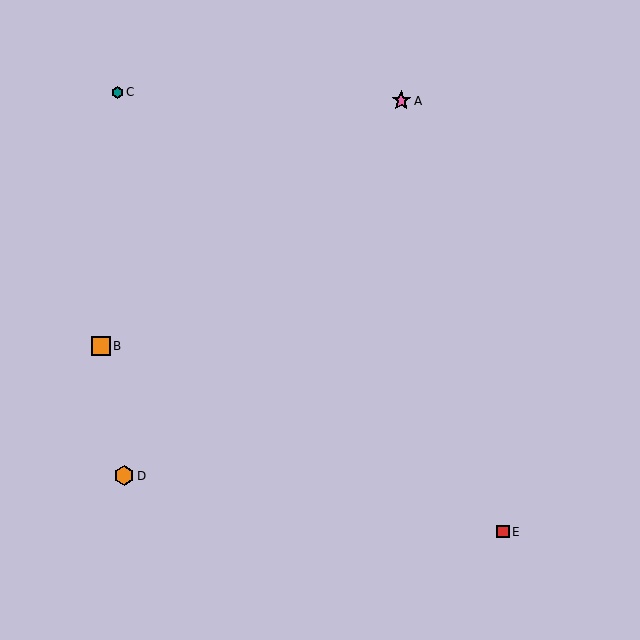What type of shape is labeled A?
Shape A is a pink star.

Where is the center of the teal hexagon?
The center of the teal hexagon is at (117, 92).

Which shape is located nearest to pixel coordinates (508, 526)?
The red square (labeled E) at (503, 532) is nearest to that location.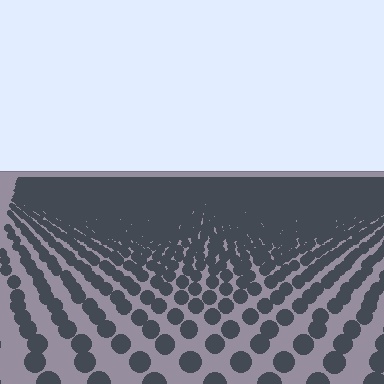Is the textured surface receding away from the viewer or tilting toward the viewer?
The surface is receding away from the viewer. Texture elements get smaller and denser toward the top.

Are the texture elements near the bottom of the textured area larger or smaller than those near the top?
Larger. Near the bottom, elements are closer to the viewer and appear at a bigger on-screen size.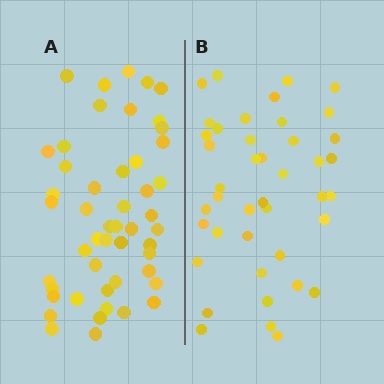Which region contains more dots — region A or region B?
Region A (the left region) has more dots.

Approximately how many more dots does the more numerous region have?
Region A has roughly 8 or so more dots than region B.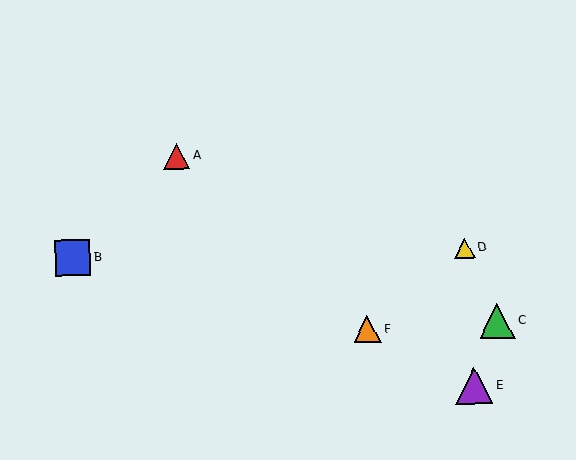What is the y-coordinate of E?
Object E is at y≈386.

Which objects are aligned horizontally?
Objects B, D are aligned horizontally.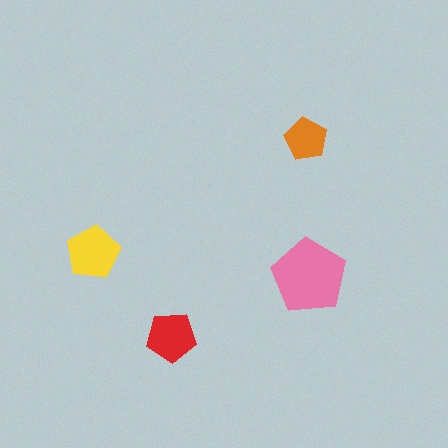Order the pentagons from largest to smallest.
the pink one, the yellow one, the red one, the orange one.